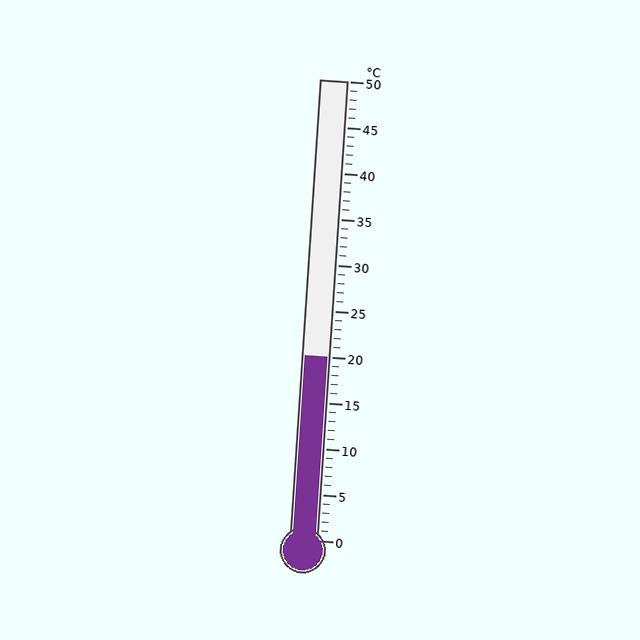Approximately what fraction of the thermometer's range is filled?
The thermometer is filled to approximately 40% of its range.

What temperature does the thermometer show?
The thermometer shows approximately 20°C.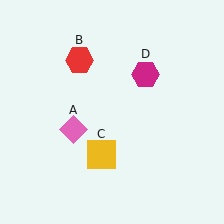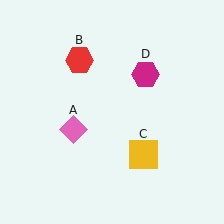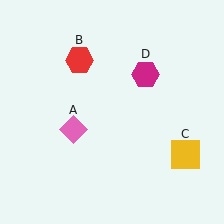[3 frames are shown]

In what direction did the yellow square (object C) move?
The yellow square (object C) moved right.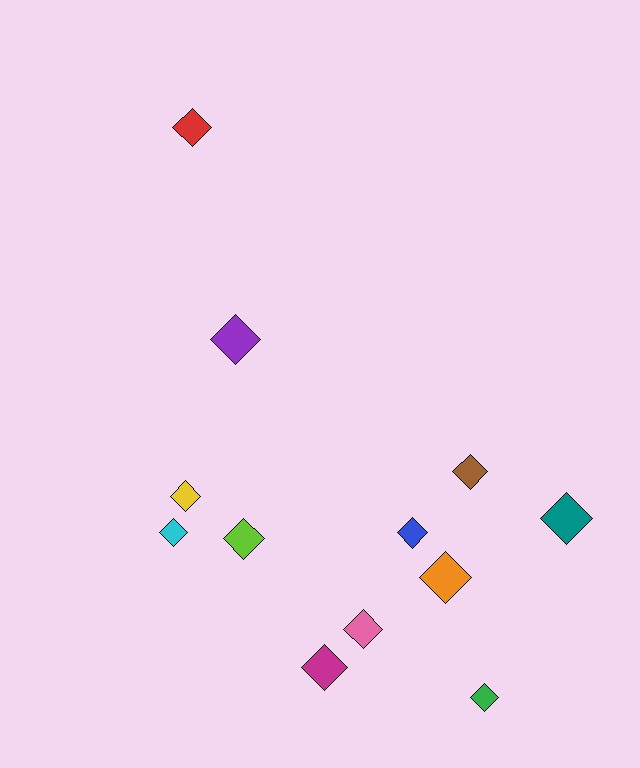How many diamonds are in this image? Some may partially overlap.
There are 12 diamonds.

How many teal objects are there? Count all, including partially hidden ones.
There is 1 teal object.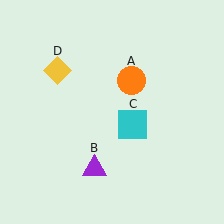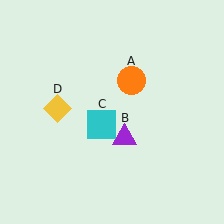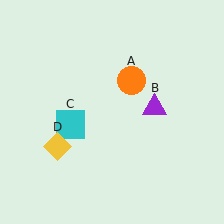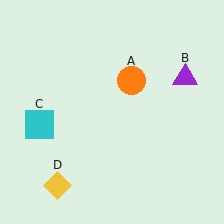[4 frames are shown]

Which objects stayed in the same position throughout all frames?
Orange circle (object A) remained stationary.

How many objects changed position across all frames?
3 objects changed position: purple triangle (object B), cyan square (object C), yellow diamond (object D).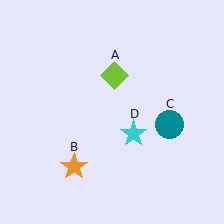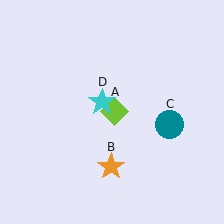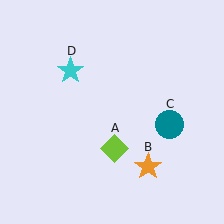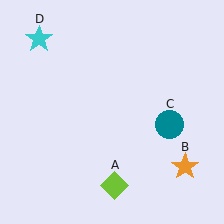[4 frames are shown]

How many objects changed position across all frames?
3 objects changed position: lime diamond (object A), orange star (object B), cyan star (object D).